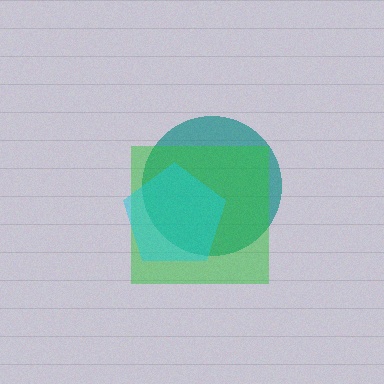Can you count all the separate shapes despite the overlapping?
Yes, there are 3 separate shapes.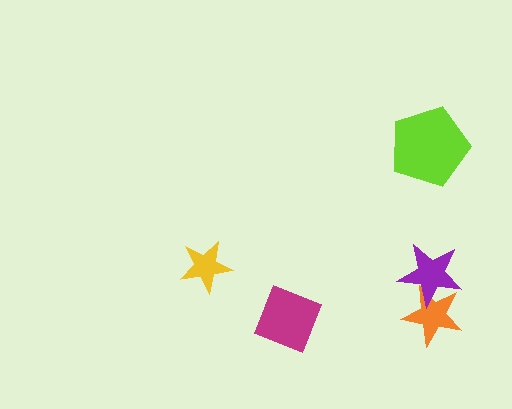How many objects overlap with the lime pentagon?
0 objects overlap with the lime pentagon.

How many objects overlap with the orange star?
1 object overlaps with the orange star.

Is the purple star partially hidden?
No, no other shape covers it.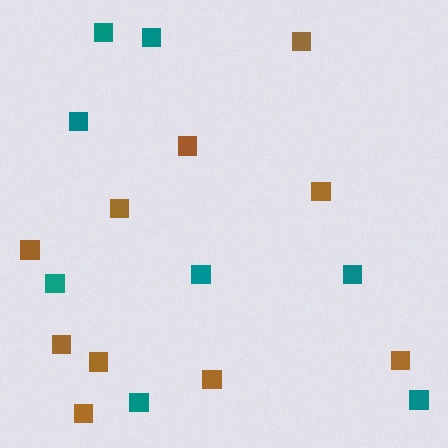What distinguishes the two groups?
There are 2 groups: one group of brown squares (10) and one group of teal squares (8).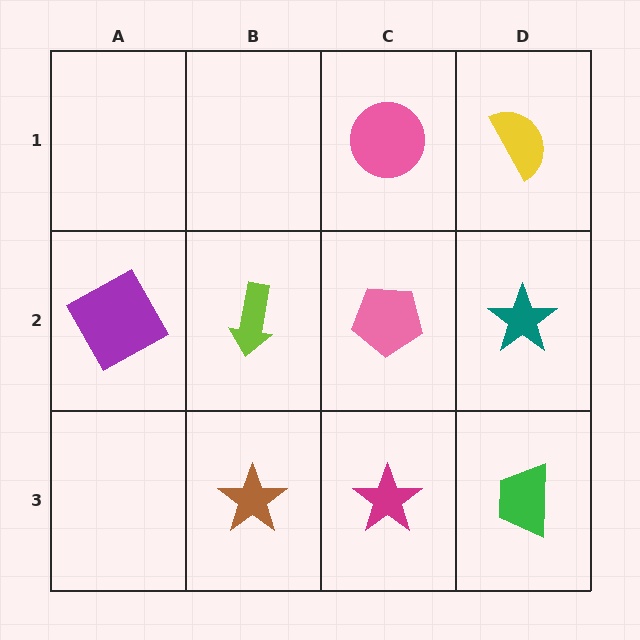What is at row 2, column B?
A lime arrow.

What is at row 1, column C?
A pink circle.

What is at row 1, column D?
A yellow semicircle.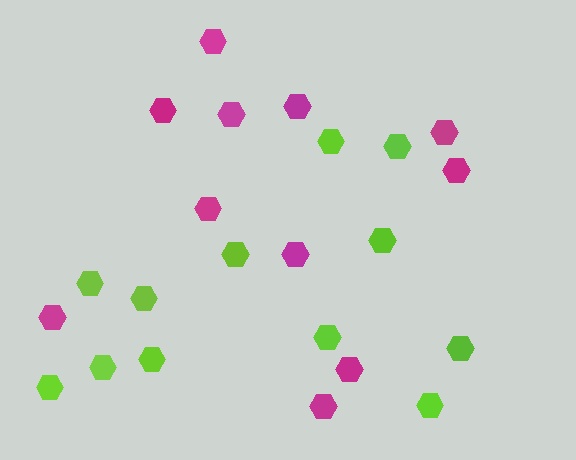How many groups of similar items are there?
There are 2 groups: one group of lime hexagons (12) and one group of magenta hexagons (11).